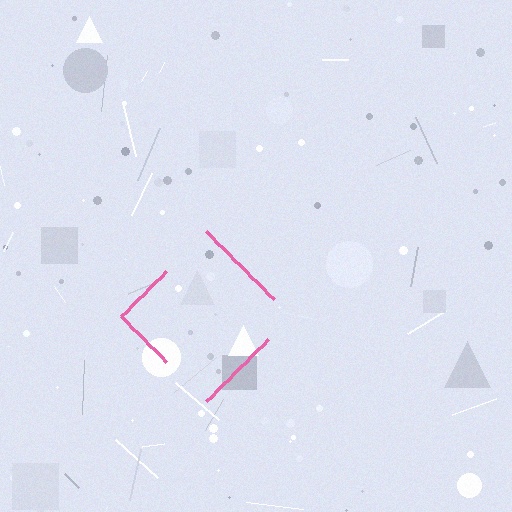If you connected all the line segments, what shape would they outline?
They would outline a diamond.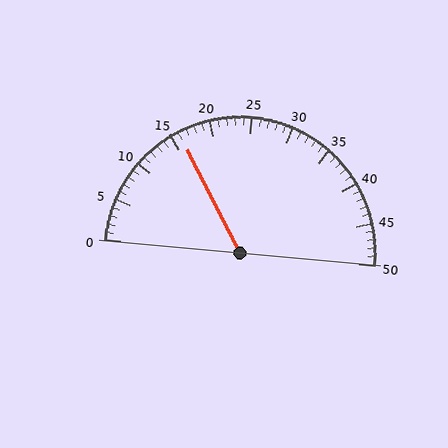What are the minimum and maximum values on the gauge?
The gauge ranges from 0 to 50.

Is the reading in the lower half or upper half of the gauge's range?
The reading is in the lower half of the range (0 to 50).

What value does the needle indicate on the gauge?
The needle indicates approximately 16.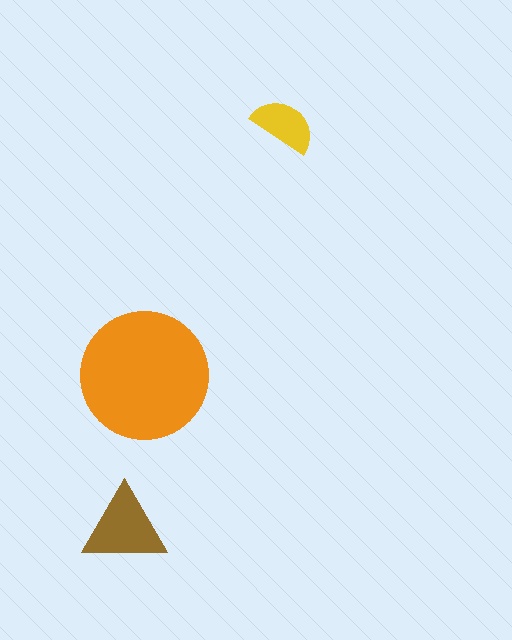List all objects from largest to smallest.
The orange circle, the brown triangle, the yellow semicircle.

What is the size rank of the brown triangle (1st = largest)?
2nd.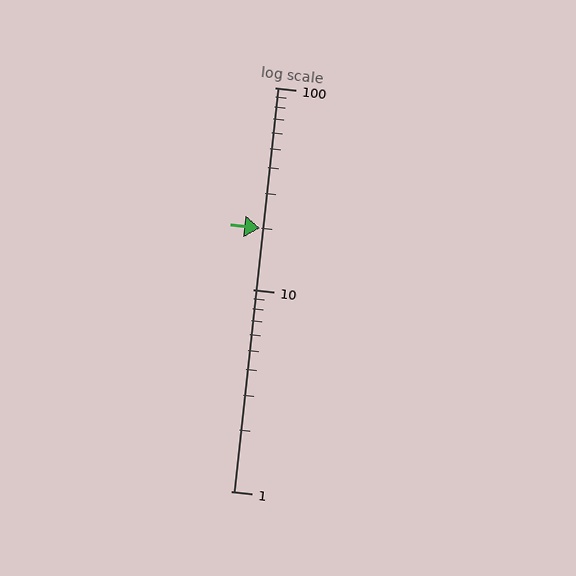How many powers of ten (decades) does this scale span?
The scale spans 2 decades, from 1 to 100.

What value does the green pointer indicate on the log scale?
The pointer indicates approximately 20.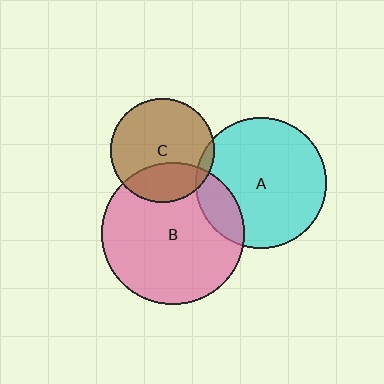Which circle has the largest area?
Circle B (pink).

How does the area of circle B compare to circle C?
Approximately 1.9 times.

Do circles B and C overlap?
Yes.